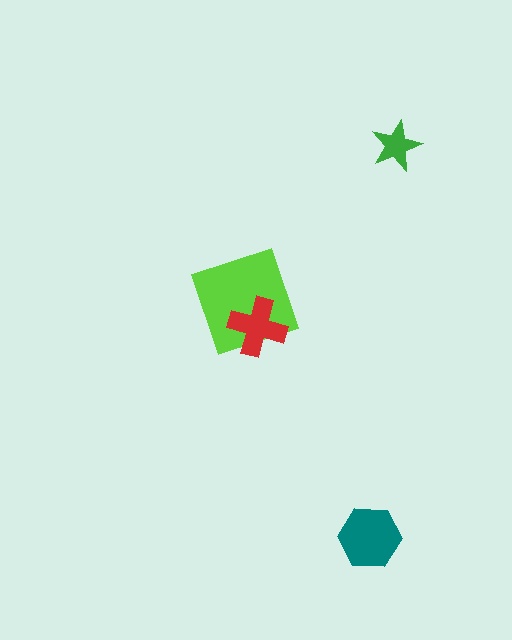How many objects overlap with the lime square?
1 object overlaps with the lime square.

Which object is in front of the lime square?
The red cross is in front of the lime square.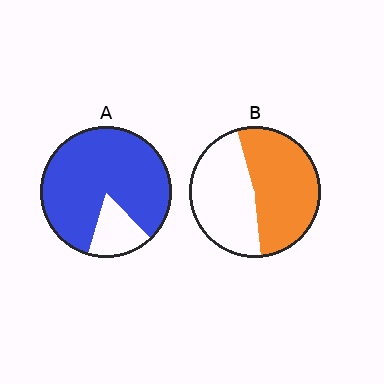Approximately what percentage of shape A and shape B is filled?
A is approximately 85% and B is approximately 55%.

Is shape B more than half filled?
Roughly half.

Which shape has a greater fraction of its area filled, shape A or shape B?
Shape A.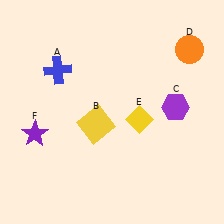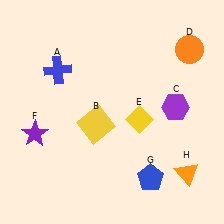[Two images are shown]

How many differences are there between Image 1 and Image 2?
There are 2 differences between the two images.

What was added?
A blue pentagon (G), an orange triangle (H) were added in Image 2.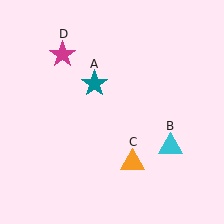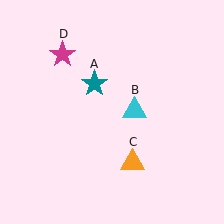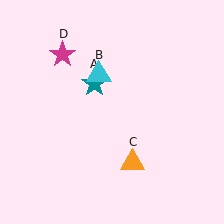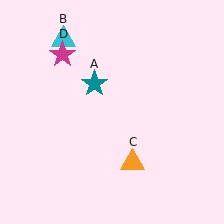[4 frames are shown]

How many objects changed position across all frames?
1 object changed position: cyan triangle (object B).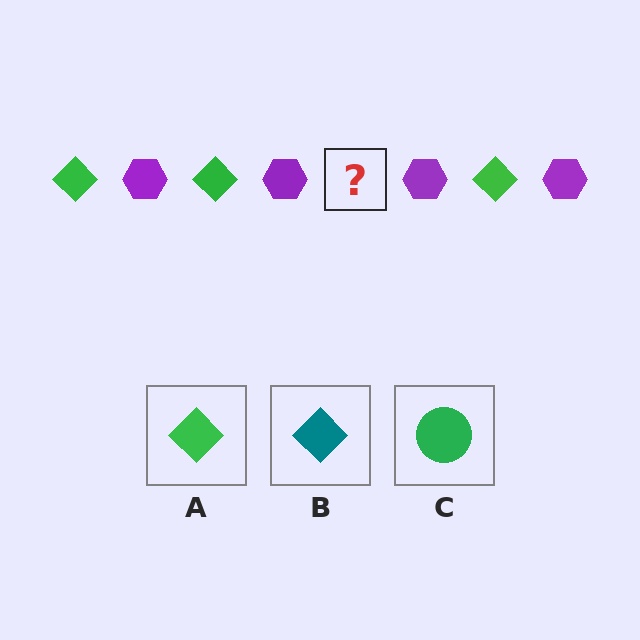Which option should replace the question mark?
Option A.